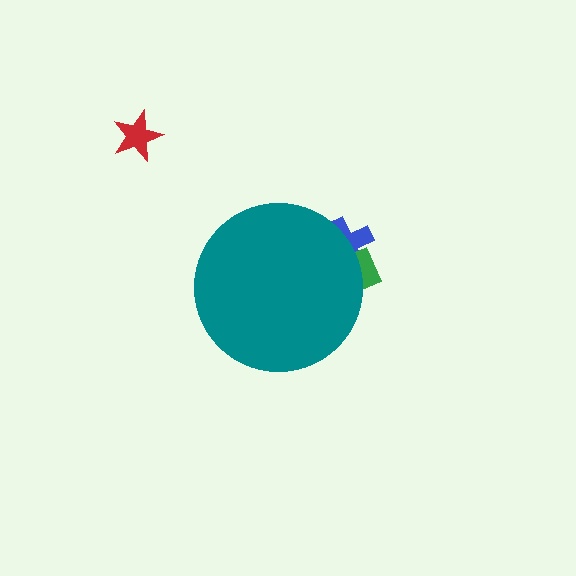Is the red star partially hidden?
No, the red star is fully visible.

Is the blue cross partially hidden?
Yes, the blue cross is partially hidden behind the teal circle.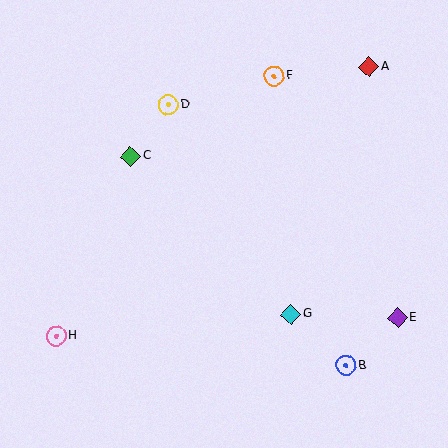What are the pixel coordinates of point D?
Point D is at (169, 105).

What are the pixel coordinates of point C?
Point C is at (131, 156).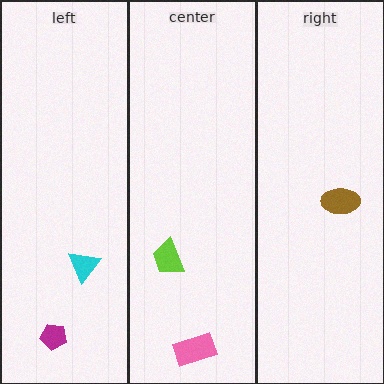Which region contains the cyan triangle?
The left region.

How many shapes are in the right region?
1.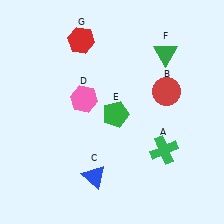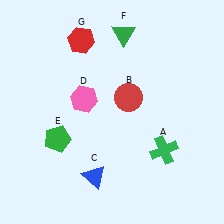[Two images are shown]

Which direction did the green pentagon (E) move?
The green pentagon (E) moved left.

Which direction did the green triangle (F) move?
The green triangle (F) moved left.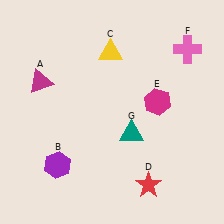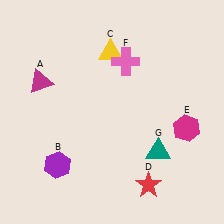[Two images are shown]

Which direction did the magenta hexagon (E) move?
The magenta hexagon (E) moved right.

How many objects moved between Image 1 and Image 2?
3 objects moved between the two images.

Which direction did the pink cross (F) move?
The pink cross (F) moved left.